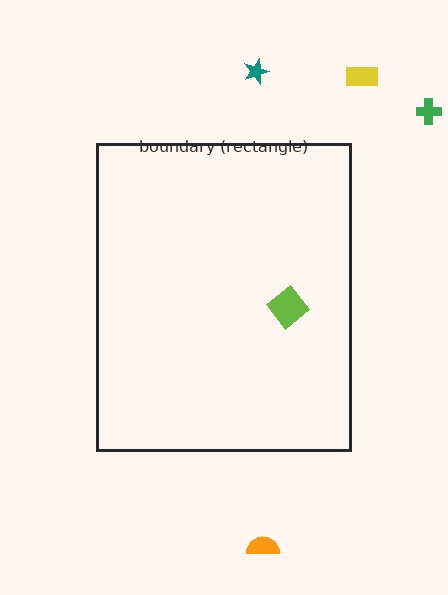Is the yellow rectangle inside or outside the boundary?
Outside.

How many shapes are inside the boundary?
1 inside, 4 outside.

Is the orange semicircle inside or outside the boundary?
Outside.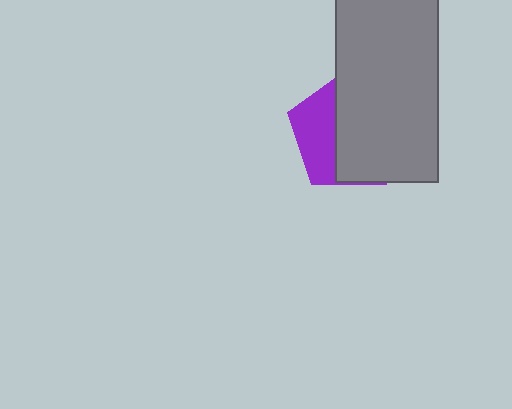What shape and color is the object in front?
The object in front is a gray rectangle.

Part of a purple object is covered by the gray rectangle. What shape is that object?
It is a pentagon.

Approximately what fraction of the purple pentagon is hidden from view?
Roughly 64% of the purple pentagon is hidden behind the gray rectangle.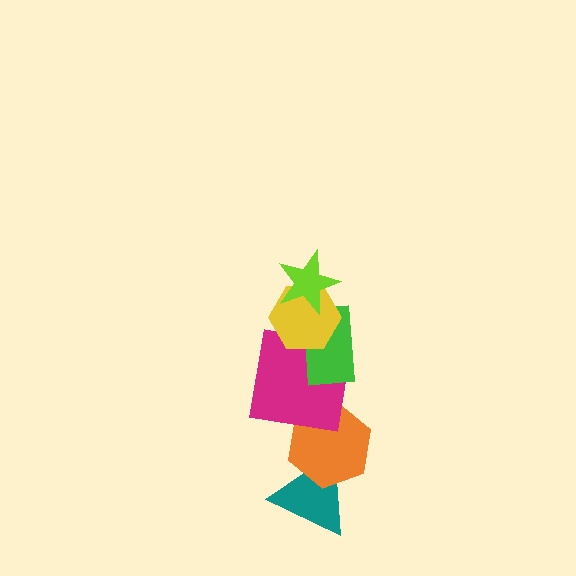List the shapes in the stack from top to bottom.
From top to bottom: the lime star, the yellow hexagon, the green rectangle, the magenta square, the orange hexagon, the teal triangle.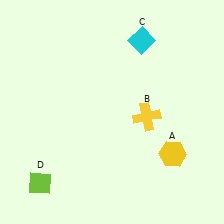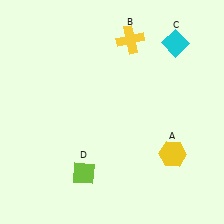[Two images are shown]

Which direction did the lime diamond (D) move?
The lime diamond (D) moved right.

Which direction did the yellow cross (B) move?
The yellow cross (B) moved up.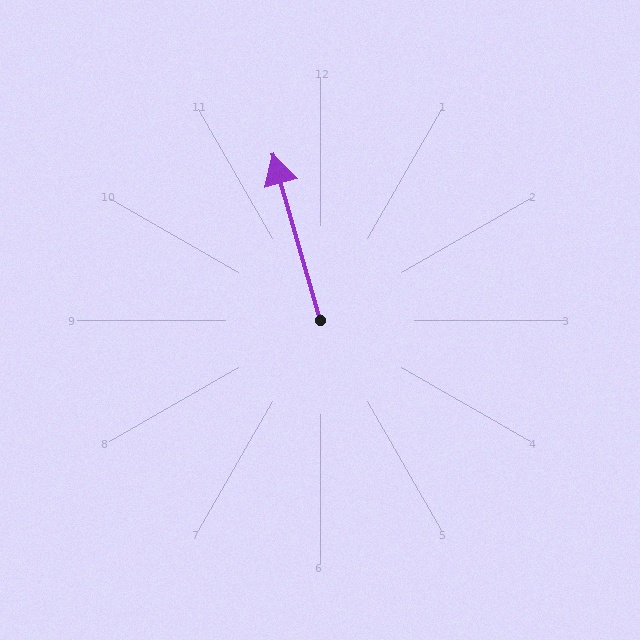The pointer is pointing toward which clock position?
Roughly 11 o'clock.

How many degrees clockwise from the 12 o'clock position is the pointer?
Approximately 344 degrees.